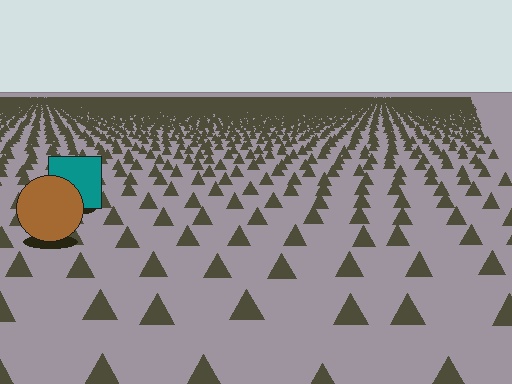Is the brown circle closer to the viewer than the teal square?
Yes. The brown circle is closer — you can tell from the texture gradient: the ground texture is coarser near it.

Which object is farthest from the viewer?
The teal square is farthest from the viewer. It appears smaller and the ground texture around it is denser.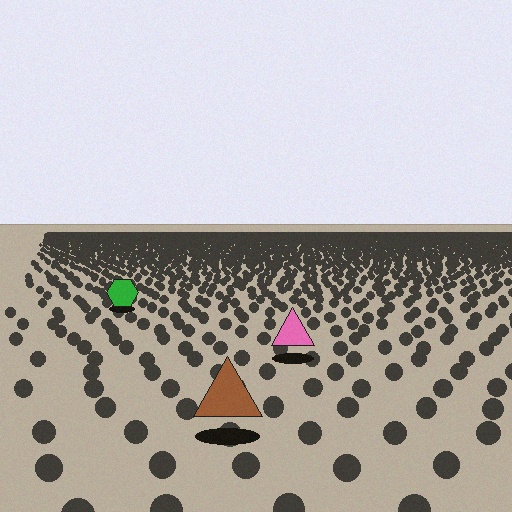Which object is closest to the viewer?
The brown triangle is closest. The texture marks near it are larger and more spread out.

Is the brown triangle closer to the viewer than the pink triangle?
Yes. The brown triangle is closer — you can tell from the texture gradient: the ground texture is coarser near it.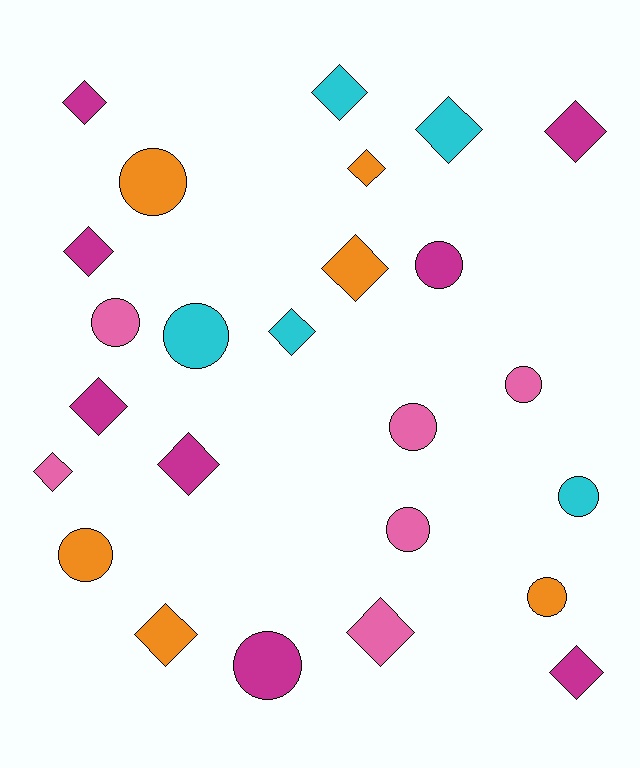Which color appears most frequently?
Magenta, with 8 objects.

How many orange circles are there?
There are 3 orange circles.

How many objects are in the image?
There are 25 objects.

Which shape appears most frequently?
Diamond, with 14 objects.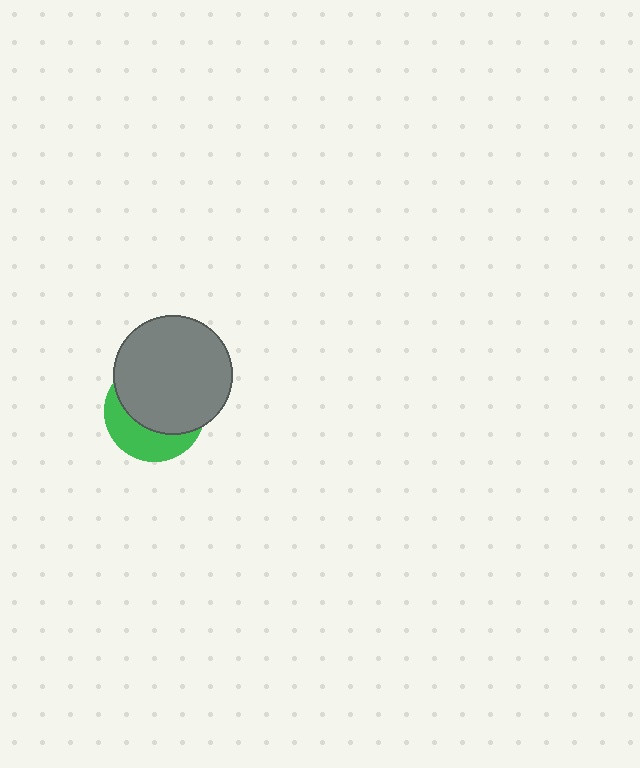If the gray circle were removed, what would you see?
You would see the complete green circle.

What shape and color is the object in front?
The object in front is a gray circle.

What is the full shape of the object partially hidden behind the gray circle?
The partially hidden object is a green circle.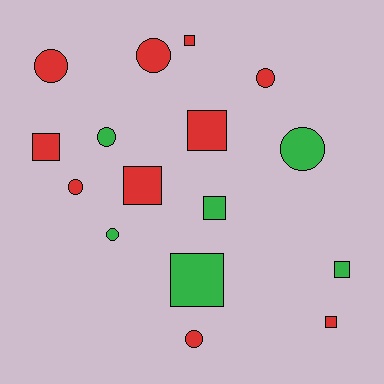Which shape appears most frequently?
Square, with 8 objects.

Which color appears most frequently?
Red, with 10 objects.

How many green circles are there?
There are 3 green circles.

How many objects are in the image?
There are 16 objects.